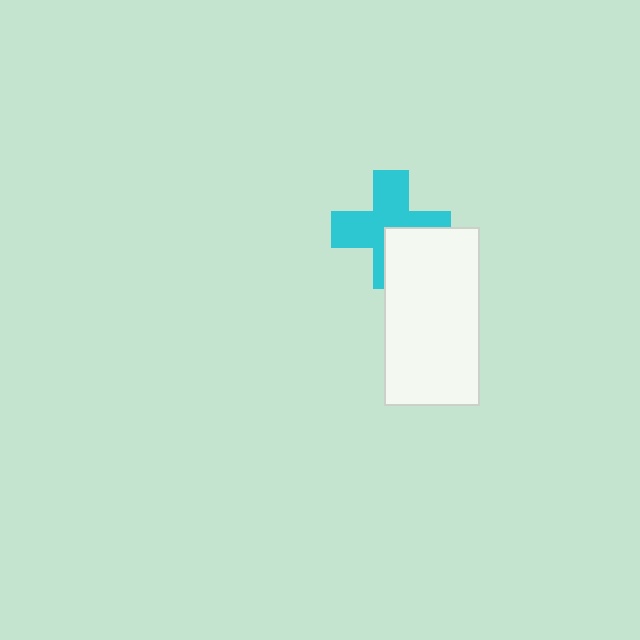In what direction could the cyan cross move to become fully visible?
The cyan cross could move toward the upper-left. That would shift it out from behind the white rectangle entirely.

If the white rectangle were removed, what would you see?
You would see the complete cyan cross.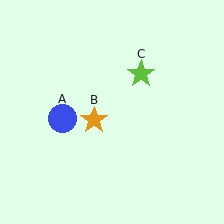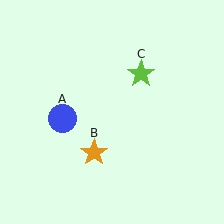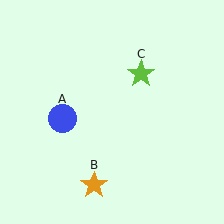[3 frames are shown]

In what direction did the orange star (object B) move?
The orange star (object B) moved down.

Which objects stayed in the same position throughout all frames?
Blue circle (object A) and lime star (object C) remained stationary.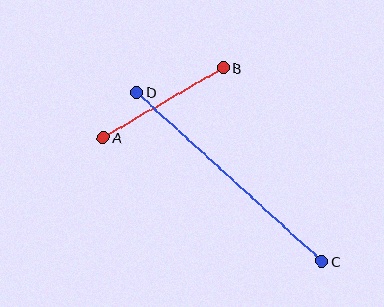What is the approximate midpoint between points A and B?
The midpoint is at approximately (163, 103) pixels.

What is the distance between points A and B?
The distance is approximately 139 pixels.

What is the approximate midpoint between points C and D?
The midpoint is at approximately (229, 177) pixels.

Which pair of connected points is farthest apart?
Points C and D are farthest apart.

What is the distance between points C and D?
The distance is approximately 251 pixels.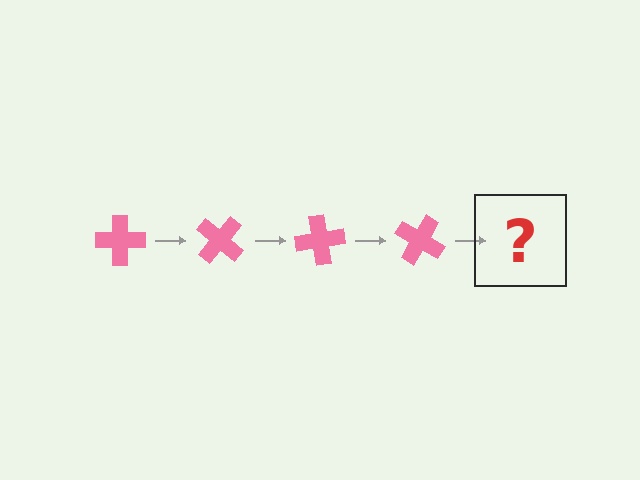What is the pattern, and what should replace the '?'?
The pattern is that the cross rotates 40 degrees each step. The '?' should be a pink cross rotated 160 degrees.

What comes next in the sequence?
The next element should be a pink cross rotated 160 degrees.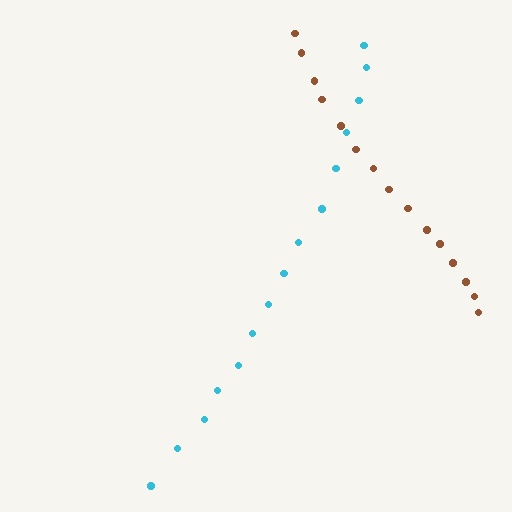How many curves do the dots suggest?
There are 2 distinct paths.